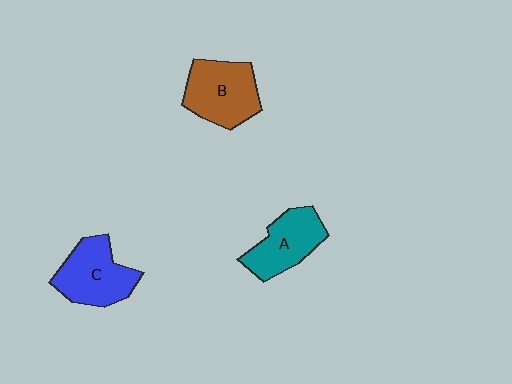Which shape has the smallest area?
Shape A (teal).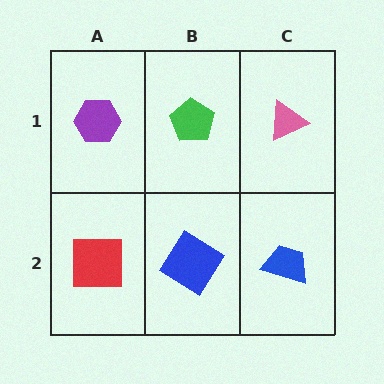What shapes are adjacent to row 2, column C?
A pink triangle (row 1, column C), a blue diamond (row 2, column B).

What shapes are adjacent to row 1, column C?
A blue trapezoid (row 2, column C), a green pentagon (row 1, column B).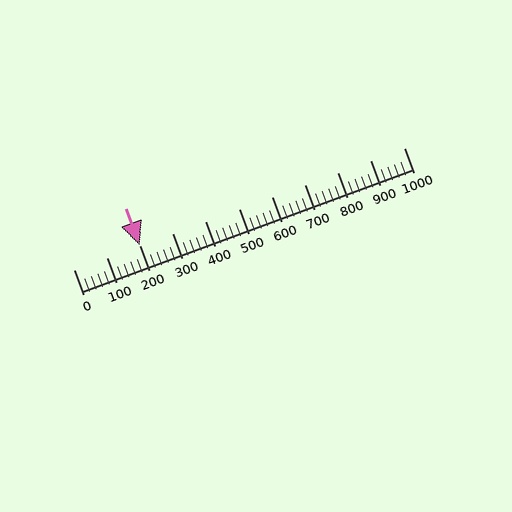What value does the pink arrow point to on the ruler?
The pink arrow points to approximately 200.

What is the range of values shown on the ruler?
The ruler shows values from 0 to 1000.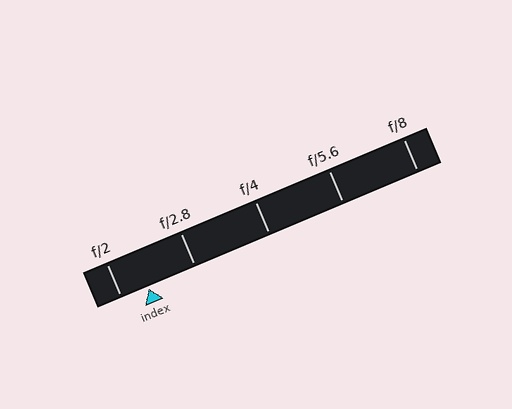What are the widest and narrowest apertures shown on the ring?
The widest aperture shown is f/2 and the narrowest is f/8.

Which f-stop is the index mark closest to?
The index mark is closest to f/2.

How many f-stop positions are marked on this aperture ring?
There are 5 f-stop positions marked.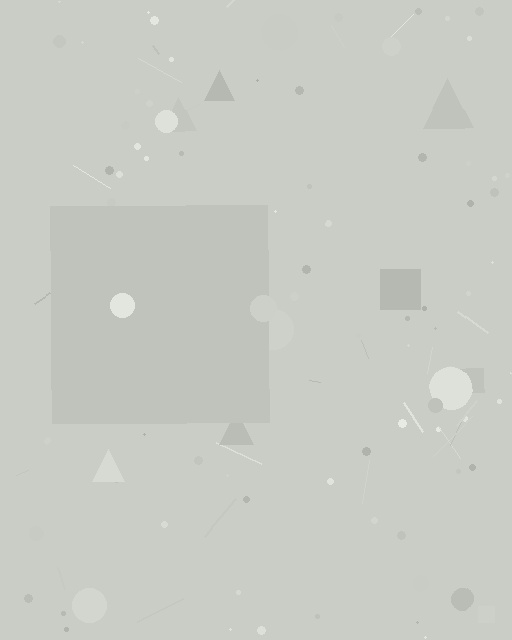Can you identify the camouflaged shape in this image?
The camouflaged shape is a square.